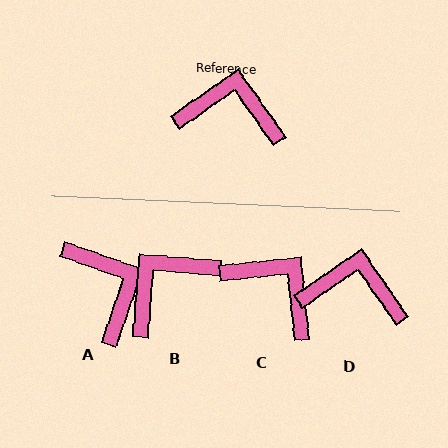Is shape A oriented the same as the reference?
No, it is off by about 54 degrees.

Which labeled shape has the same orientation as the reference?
D.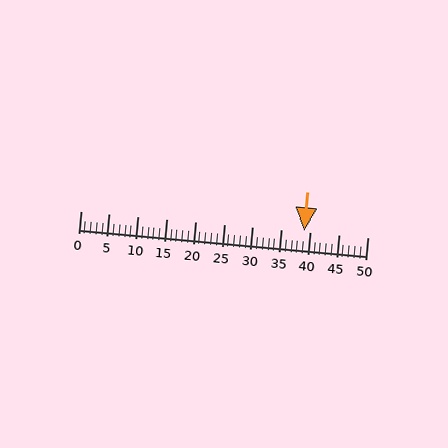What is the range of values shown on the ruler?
The ruler shows values from 0 to 50.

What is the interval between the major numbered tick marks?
The major tick marks are spaced 5 units apart.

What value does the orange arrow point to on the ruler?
The orange arrow points to approximately 39.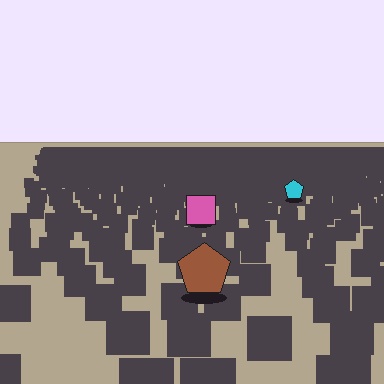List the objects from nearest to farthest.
From nearest to farthest: the brown pentagon, the pink square, the cyan pentagon.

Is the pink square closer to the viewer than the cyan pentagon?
Yes. The pink square is closer — you can tell from the texture gradient: the ground texture is coarser near it.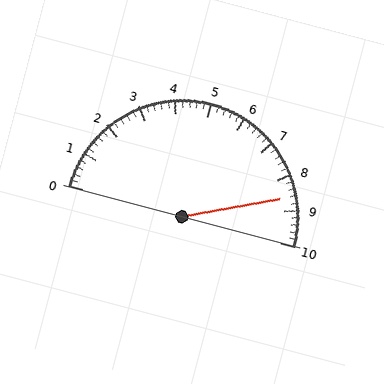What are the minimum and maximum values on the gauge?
The gauge ranges from 0 to 10.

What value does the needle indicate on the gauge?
The needle indicates approximately 8.6.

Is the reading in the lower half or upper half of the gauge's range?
The reading is in the upper half of the range (0 to 10).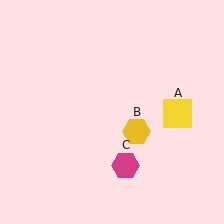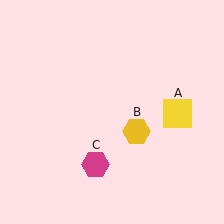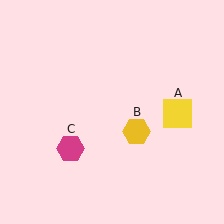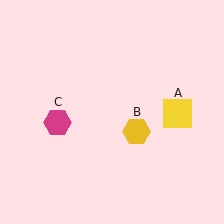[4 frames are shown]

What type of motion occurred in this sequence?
The magenta hexagon (object C) rotated clockwise around the center of the scene.